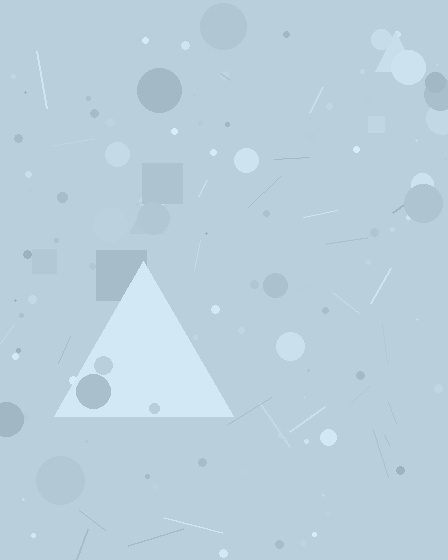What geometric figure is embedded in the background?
A triangle is embedded in the background.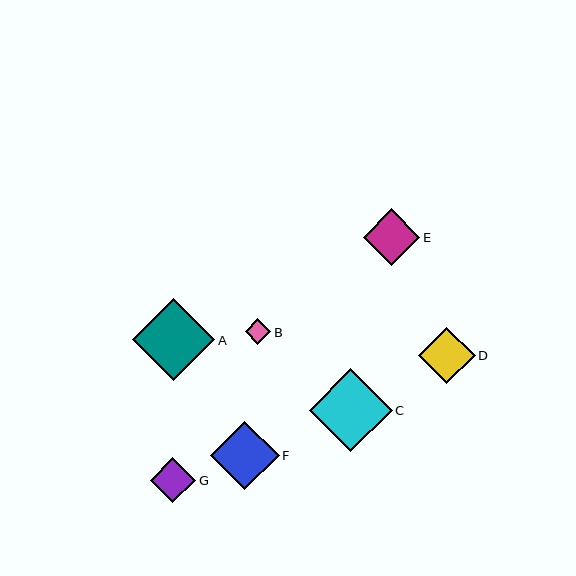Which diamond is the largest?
Diamond C is the largest with a size of approximately 83 pixels.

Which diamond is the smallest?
Diamond B is the smallest with a size of approximately 26 pixels.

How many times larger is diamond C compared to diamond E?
Diamond C is approximately 1.5 times the size of diamond E.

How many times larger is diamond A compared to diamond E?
Diamond A is approximately 1.5 times the size of diamond E.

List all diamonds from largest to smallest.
From largest to smallest: C, A, F, E, D, G, B.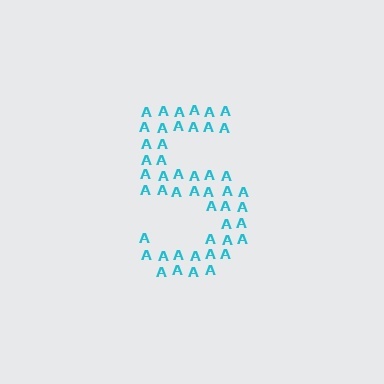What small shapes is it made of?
It is made of small letter A's.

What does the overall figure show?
The overall figure shows the digit 5.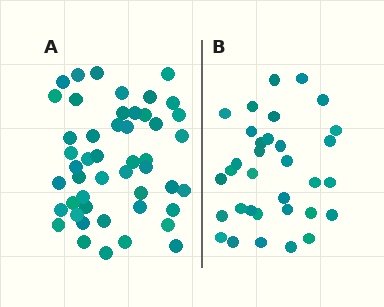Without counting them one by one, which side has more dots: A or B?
Region A (the left region) has more dots.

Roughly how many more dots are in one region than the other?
Region A has approximately 15 more dots than region B.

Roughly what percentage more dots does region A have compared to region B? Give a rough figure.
About 45% more.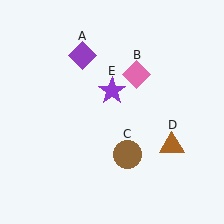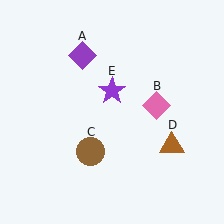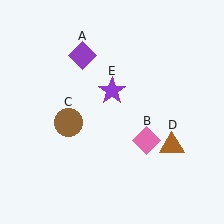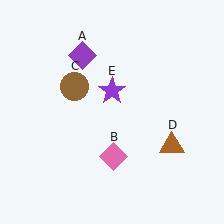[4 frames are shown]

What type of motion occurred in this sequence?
The pink diamond (object B), brown circle (object C) rotated clockwise around the center of the scene.